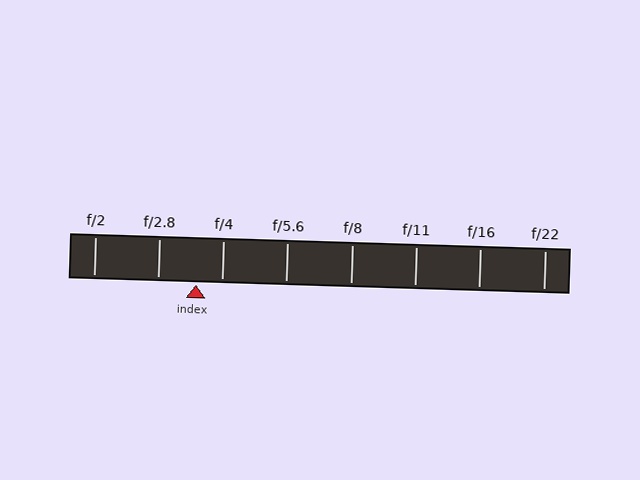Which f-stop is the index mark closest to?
The index mark is closest to f/4.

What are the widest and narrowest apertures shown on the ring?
The widest aperture shown is f/2 and the narrowest is f/22.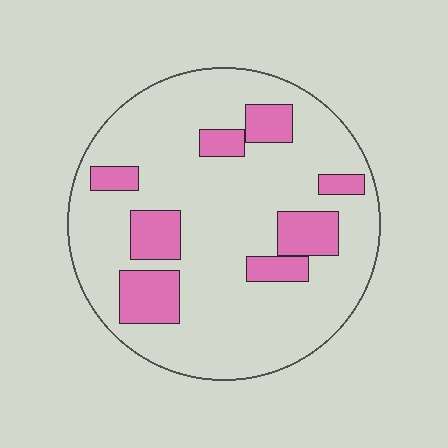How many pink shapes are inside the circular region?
8.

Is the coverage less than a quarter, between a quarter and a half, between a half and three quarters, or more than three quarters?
Less than a quarter.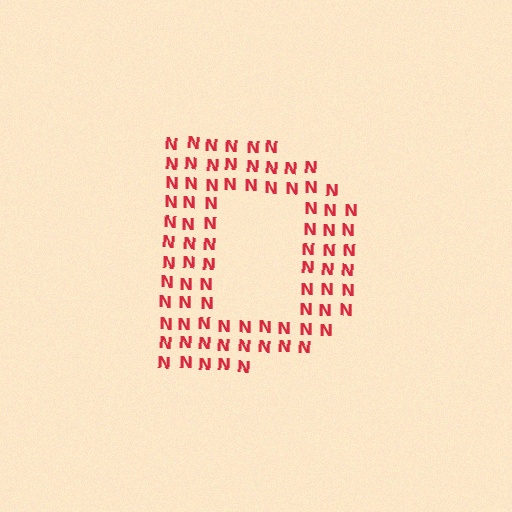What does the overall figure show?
The overall figure shows the letter D.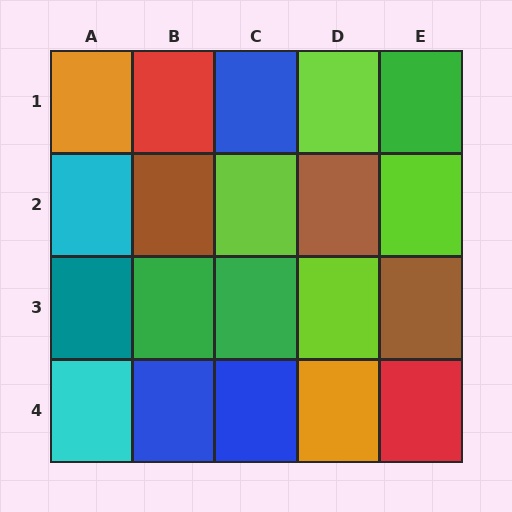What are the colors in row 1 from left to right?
Orange, red, blue, lime, green.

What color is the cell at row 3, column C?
Green.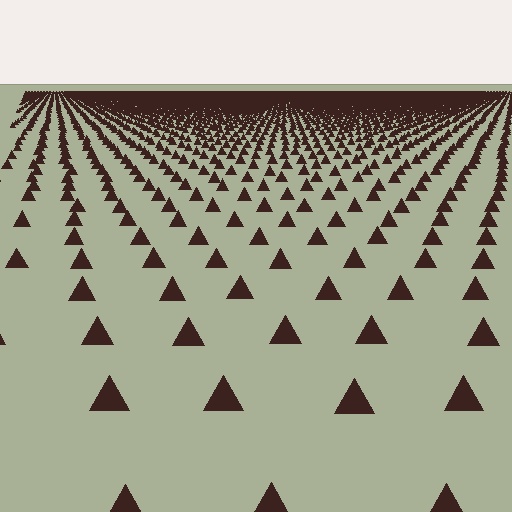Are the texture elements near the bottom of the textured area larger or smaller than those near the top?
Larger. Near the bottom, elements are closer to the viewer and appear at a bigger on-screen size.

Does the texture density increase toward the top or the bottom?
Density increases toward the top.